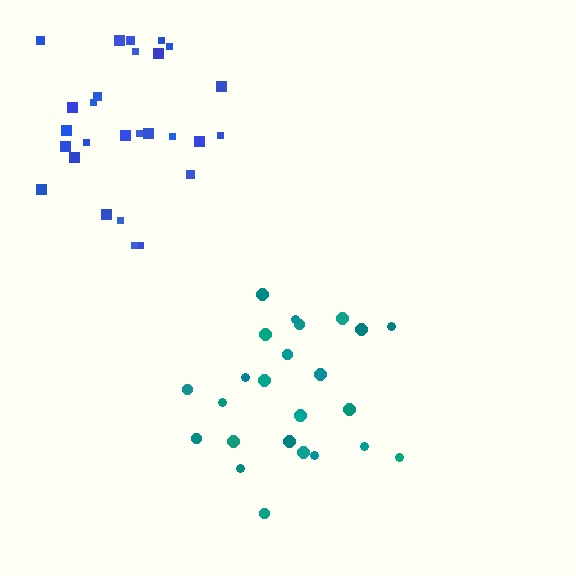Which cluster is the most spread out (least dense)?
Blue.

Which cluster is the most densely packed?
Teal.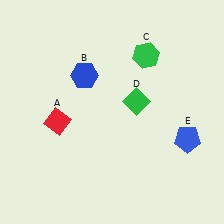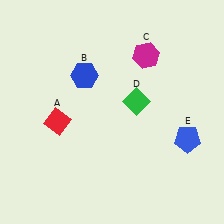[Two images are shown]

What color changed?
The hexagon (C) changed from green in Image 1 to magenta in Image 2.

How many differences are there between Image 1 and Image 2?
There is 1 difference between the two images.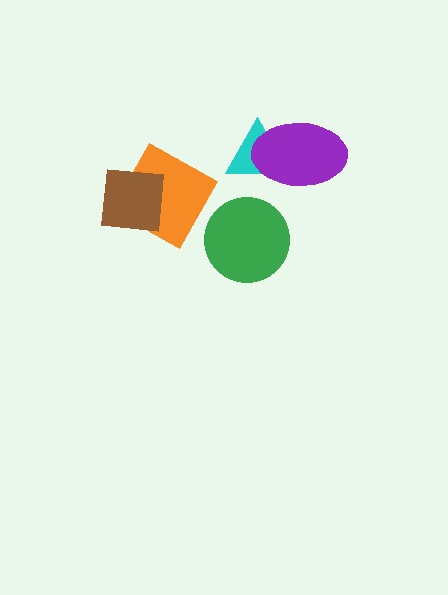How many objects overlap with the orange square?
1 object overlaps with the orange square.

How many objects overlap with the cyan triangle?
1 object overlaps with the cyan triangle.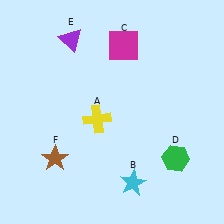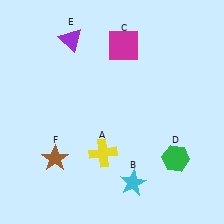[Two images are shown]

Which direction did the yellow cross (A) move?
The yellow cross (A) moved down.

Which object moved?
The yellow cross (A) moved down.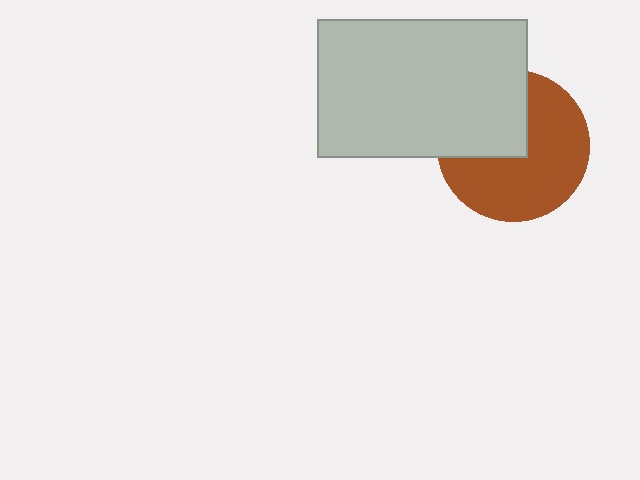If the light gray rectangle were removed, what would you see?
You would see the complete brown circle.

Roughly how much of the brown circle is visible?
About half of it is visible (roughly 64%).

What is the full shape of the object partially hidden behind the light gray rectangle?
The partially hidden object is a brown circle.